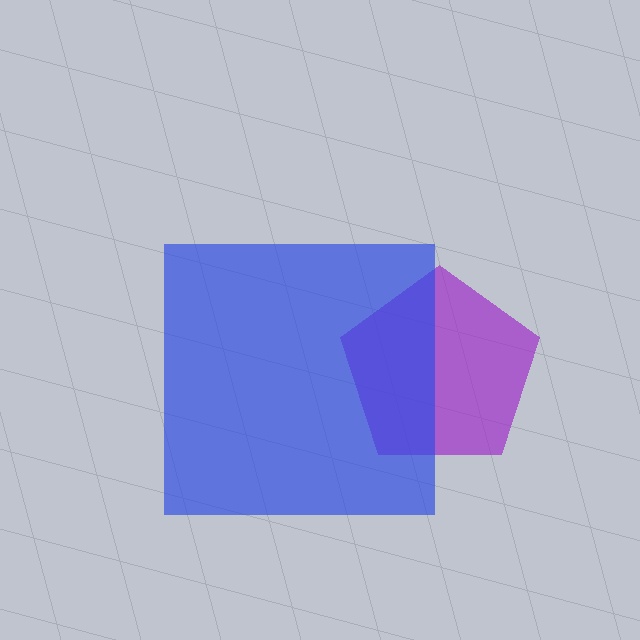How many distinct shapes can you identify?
There are 2 distinct shapes: a purple pentagon, a blue square.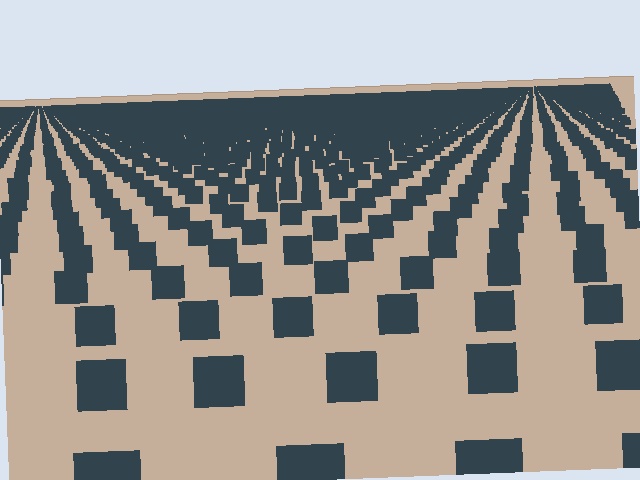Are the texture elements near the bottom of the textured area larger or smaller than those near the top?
Larger. Near the bottom, elements are closer to the viewer and appear at a bigger on-screen size.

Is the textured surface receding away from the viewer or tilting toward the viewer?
The surface is receding away from the viewer. Texture elements get smaller and denser toward the top.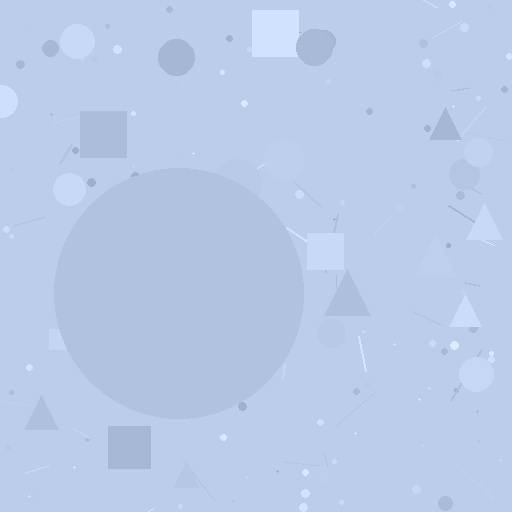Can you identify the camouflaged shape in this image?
The camouflaged shape is a circle.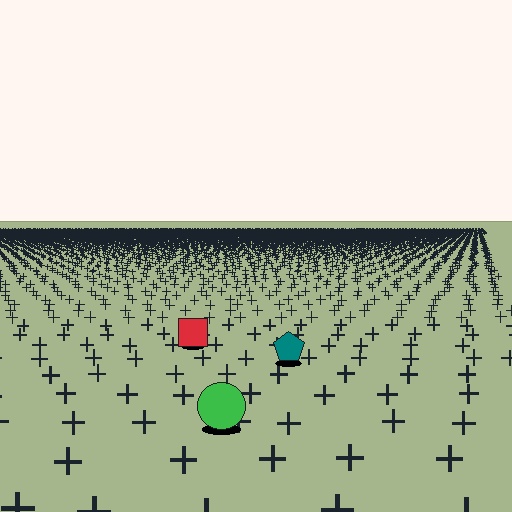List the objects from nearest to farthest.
From nearest to farthest: the green circle, the teal pentagon, the red square.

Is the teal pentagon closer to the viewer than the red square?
Yes. The teal pentagon is closer — you can tell from the texture gradient: the ground texture is coarser near it.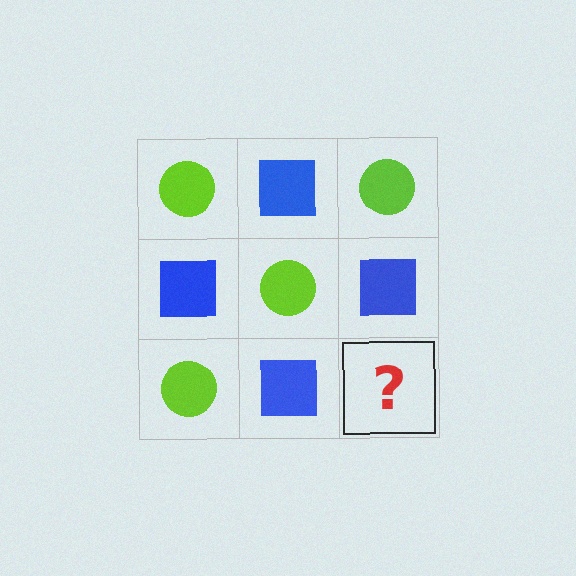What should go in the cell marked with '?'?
The missing cell should contain a lime circle.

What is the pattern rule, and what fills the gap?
The rule is that it alternates lime circle and blue square in a checkerboard pattern. The gap should be filled with a lime circle.